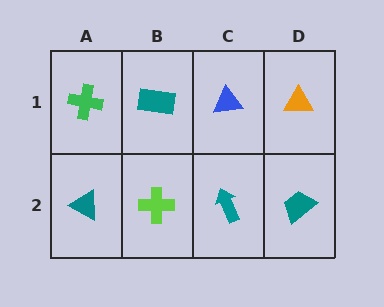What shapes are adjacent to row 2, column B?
A teal rectangle (row 1, column B), a teal triangle (row 2, column A), a teal arrow (row 2, column C).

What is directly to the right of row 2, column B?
A teal arrow.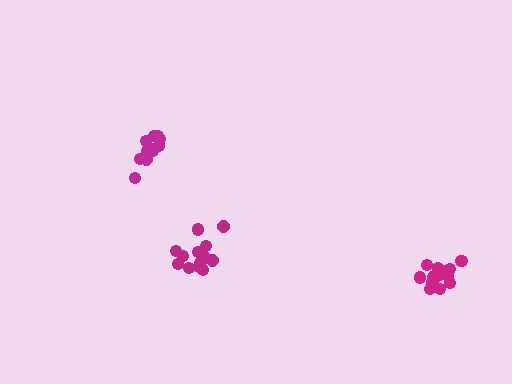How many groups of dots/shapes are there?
There are 3 groups.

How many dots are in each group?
Group 1: 15 dots, Group 2: 12 dots, Group 3: 17 dots (44 total).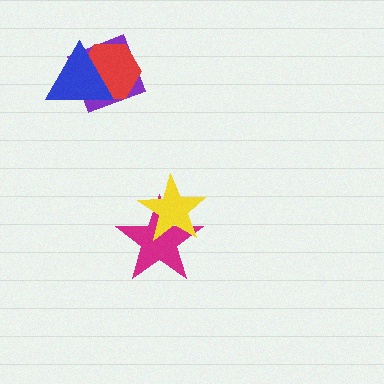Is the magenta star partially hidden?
Yes, it is partially covered by another shape.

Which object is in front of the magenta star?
The yellow star is in front of the magenta star.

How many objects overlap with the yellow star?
1 object overlaps with the yellow star.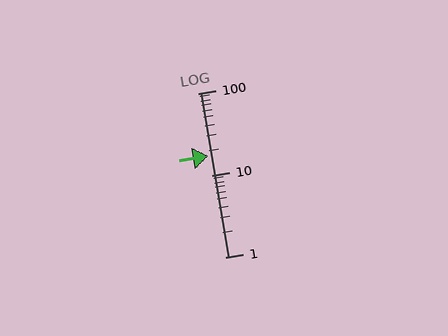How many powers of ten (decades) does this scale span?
The scale spans 2 decades, from 1 to 100.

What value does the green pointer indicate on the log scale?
The pointer indicates approximately 17.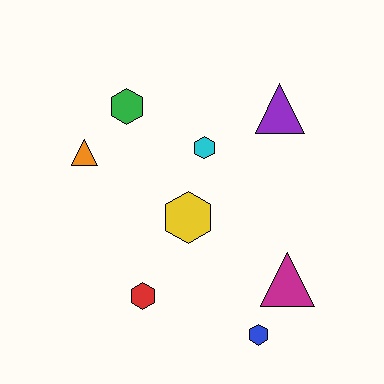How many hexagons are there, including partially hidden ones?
There are 5 hexagons.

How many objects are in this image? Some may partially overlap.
There are 8 objects.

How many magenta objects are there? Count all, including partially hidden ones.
There is 1 magenta object.